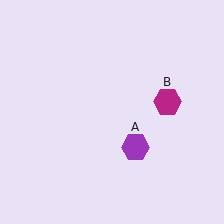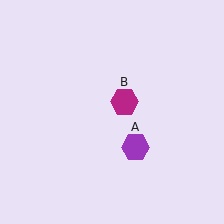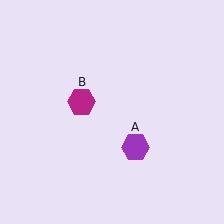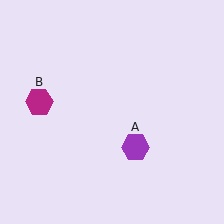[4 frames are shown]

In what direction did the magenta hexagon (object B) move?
The magenta hexagon (object B) moved left.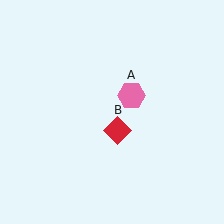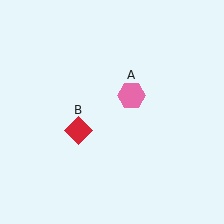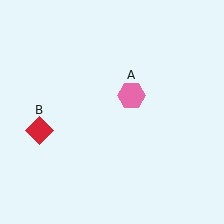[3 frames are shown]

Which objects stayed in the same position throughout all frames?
Pink hexagon (object A) remained stationary.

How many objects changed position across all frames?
1 object changed position: red diamond (object B).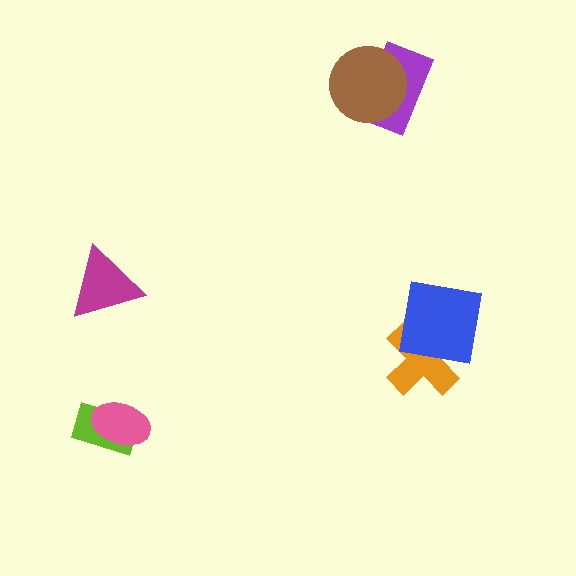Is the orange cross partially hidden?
Yes, it is partially covered by another shape.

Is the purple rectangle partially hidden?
Yes, it is partially covered by another shape.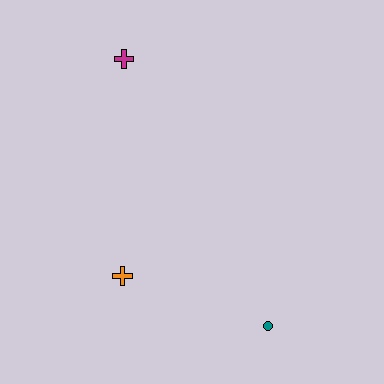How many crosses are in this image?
There are 2 crosses.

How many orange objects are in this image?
There is 1 orange object.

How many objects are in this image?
There are 3 objects.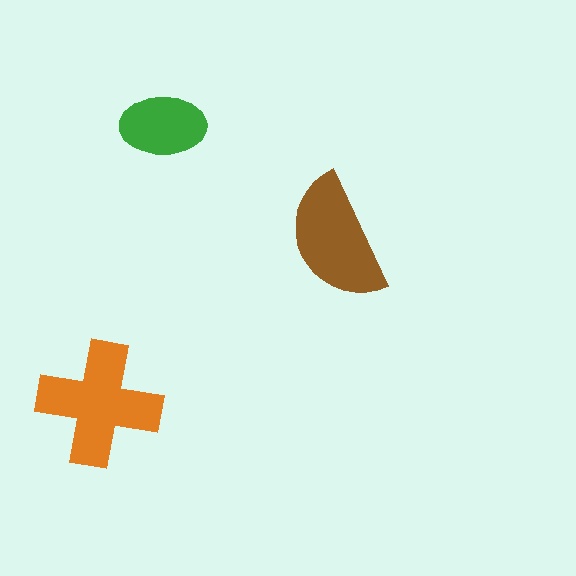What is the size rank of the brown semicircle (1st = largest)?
2nd.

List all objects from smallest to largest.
The green ellipse, the brown semicircle, the orange cross.